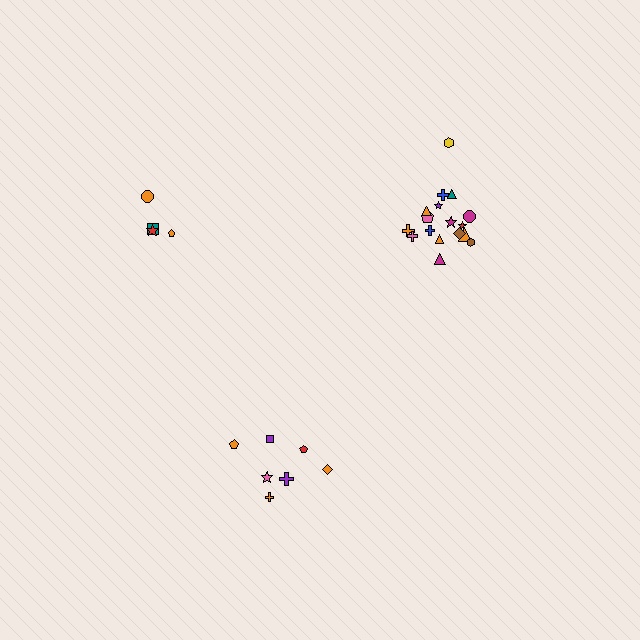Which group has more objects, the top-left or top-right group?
The top-right group.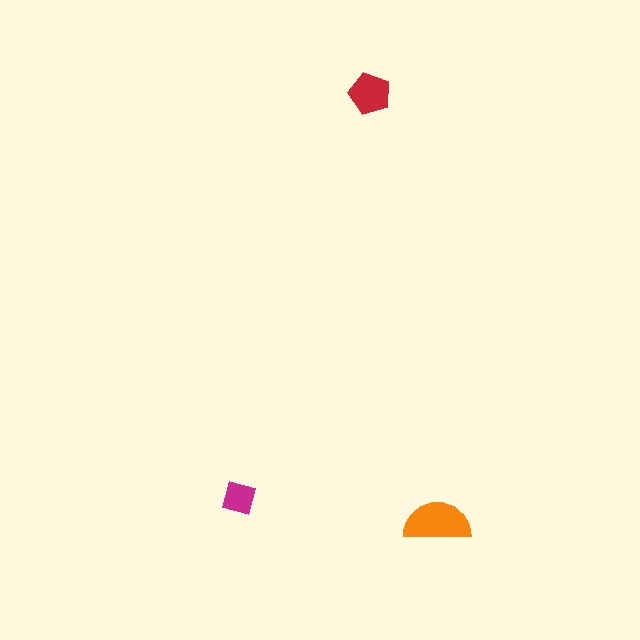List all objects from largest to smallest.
The orange semicircle, the red pentagon, the magenta square.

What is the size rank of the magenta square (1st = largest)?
3rd.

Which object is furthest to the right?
The orange semicircle is rightmost.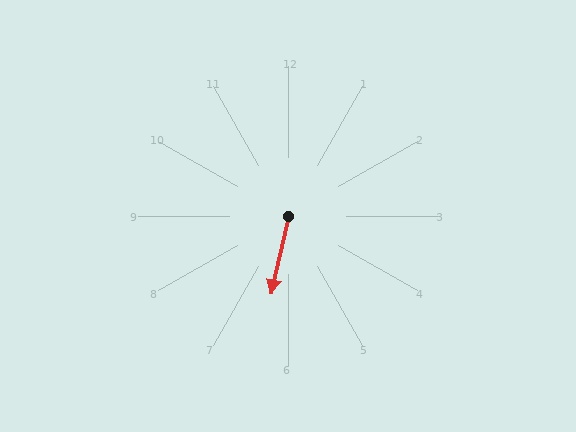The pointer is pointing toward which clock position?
Roughly 6 o'clock.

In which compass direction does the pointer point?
South.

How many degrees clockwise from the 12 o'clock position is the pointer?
Approximately 193 degrees.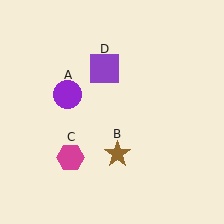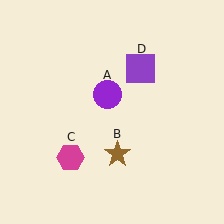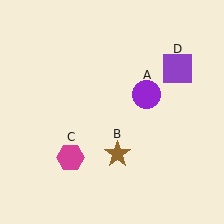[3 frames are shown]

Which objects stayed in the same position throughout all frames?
Brown star (object B) and magenta hexagon (object C) remained stationary.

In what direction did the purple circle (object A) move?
The purple circle (object A) moved right.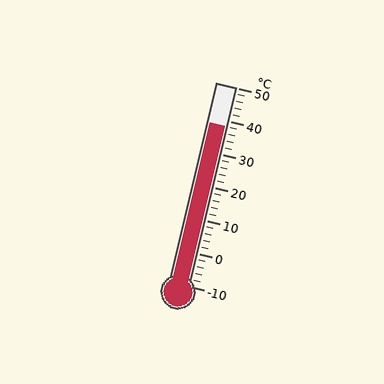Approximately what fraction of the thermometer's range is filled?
The thermometer is filled to approximately 80% of its range.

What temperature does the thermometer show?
The thermometer shows approximately 38°C.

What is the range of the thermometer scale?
The thermometer scale ranges from -10°C to 50°C.